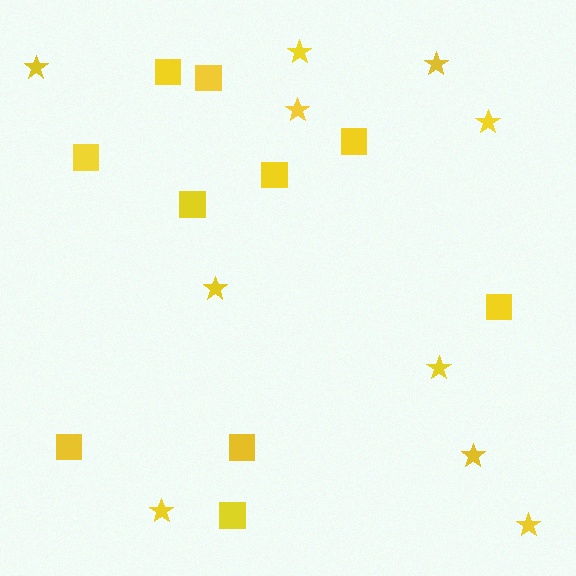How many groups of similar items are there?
There are 2 groups: one group of stars (10) and one group of squares (10).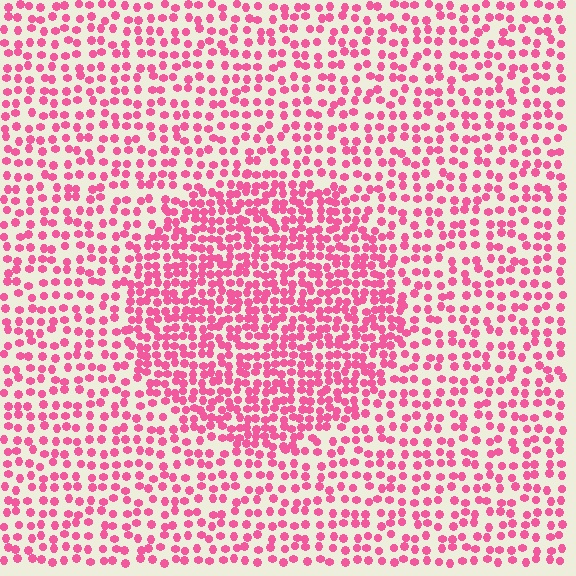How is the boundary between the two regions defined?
The boundary is defined by a change in element density (approximately 1.8x ratio). All elements are the same color, size, and shape.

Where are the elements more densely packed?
The elements are more densely packed inside the circle boundary.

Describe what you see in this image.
The image contains small pink elements arranged at two different densities. A circle-shaped region is visible where the elements are more densely packed than the surrounding area.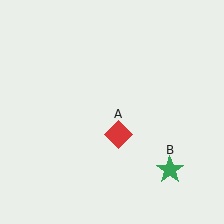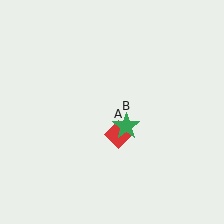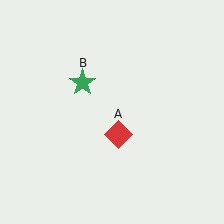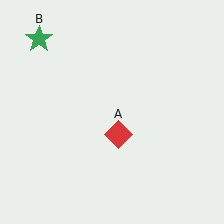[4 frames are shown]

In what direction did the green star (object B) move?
The green star (object B) moved up and to the left.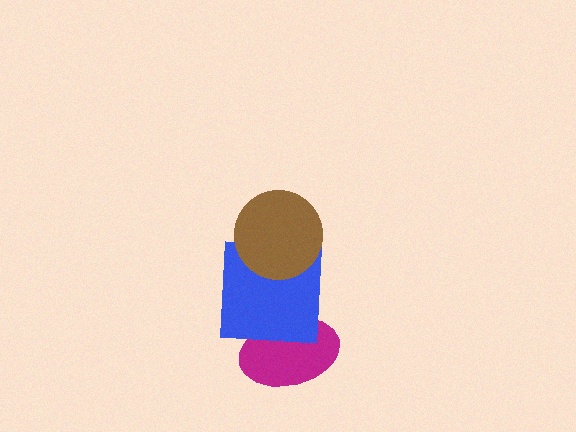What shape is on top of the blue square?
The brown circle is on top of the blue square.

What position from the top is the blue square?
The blue square is 2nd from the top.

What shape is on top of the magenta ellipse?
The blue square is on top of the magenta ellipse.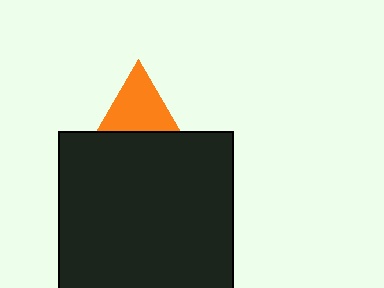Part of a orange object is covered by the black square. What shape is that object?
It is a triangle.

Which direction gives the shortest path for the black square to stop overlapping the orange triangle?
Moving down gives the shortest separation.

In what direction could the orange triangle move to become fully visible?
The orange triangle could move up. That would shift it out from behind the black square entirely.